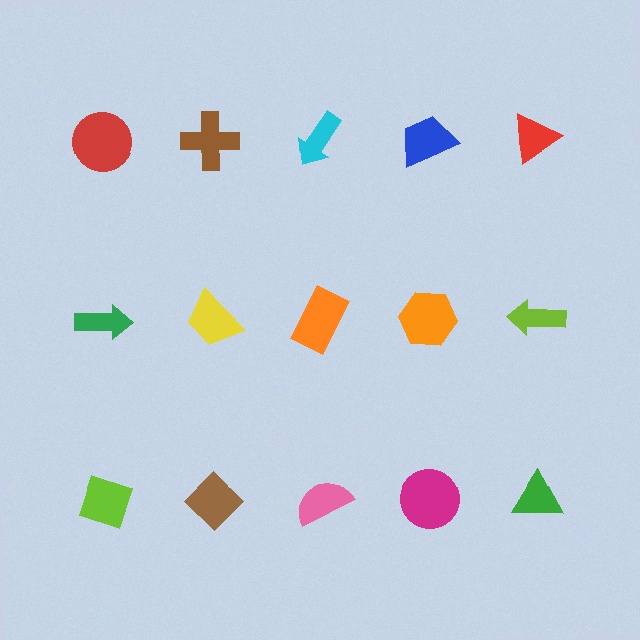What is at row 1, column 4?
A blue trapezoid.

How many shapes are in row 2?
5 shapes.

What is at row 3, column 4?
A magenta circle.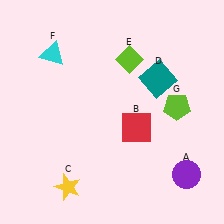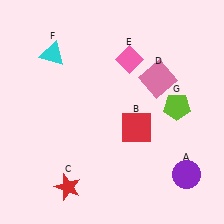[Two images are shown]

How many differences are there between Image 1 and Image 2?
There are 3 differences between the two images.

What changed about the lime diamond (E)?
In Image 1, E is lime. In Image 2, it changed to pink.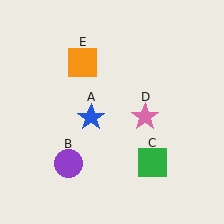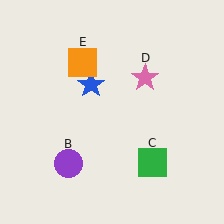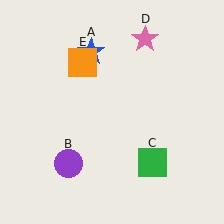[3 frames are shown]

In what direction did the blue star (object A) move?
The blue star (object A) moved up.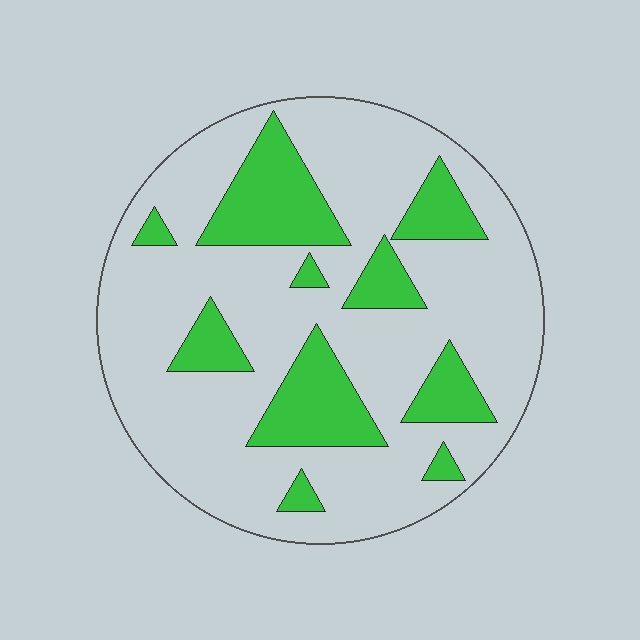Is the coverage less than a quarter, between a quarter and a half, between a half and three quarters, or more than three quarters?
Less than a quarter.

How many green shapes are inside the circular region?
10.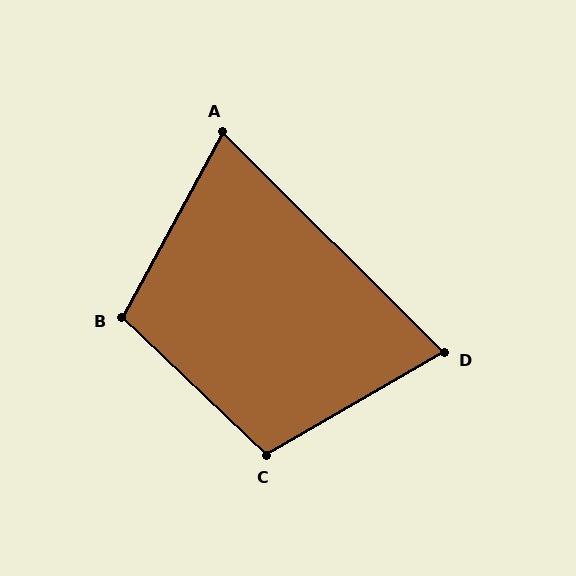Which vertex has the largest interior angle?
C, at approximately 106 degrees.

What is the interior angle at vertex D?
Approximately 75 degrees (acute).